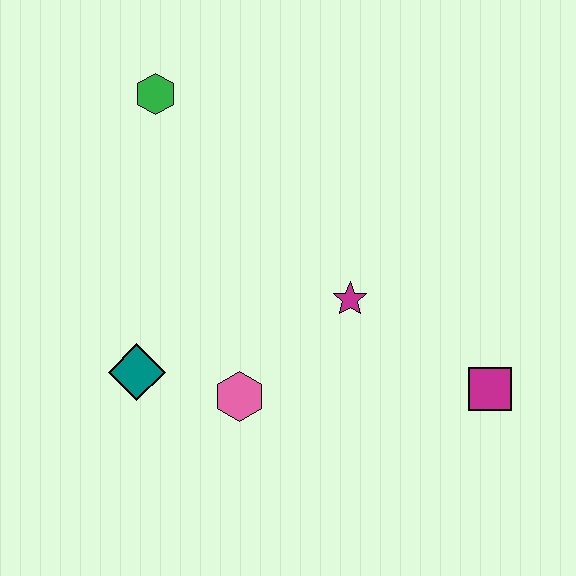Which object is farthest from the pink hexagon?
The green hexagon is farthest from the pink hexagon.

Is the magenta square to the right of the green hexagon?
Yes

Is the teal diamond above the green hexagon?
No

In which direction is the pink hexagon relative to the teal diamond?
The pink hexagon is to the right of the teal diamond.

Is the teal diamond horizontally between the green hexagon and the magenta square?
No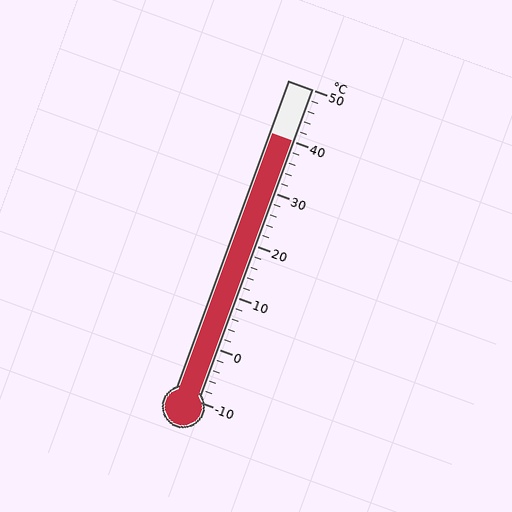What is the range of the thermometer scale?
The thermometer scale ranges from -10°C to 50°C.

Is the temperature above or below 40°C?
The temperature is at 40°C.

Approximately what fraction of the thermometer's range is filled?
The thermometer is filled to approximately 85% of its range.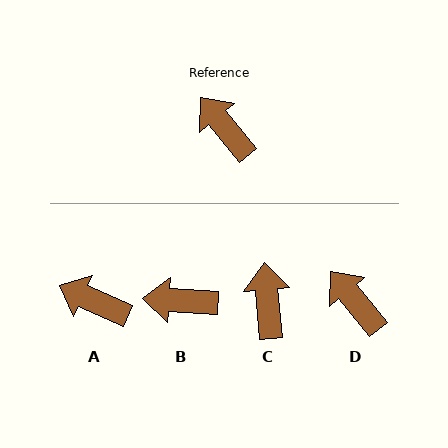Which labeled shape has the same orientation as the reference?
D.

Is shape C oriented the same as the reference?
No, it is off by about 34 degrees.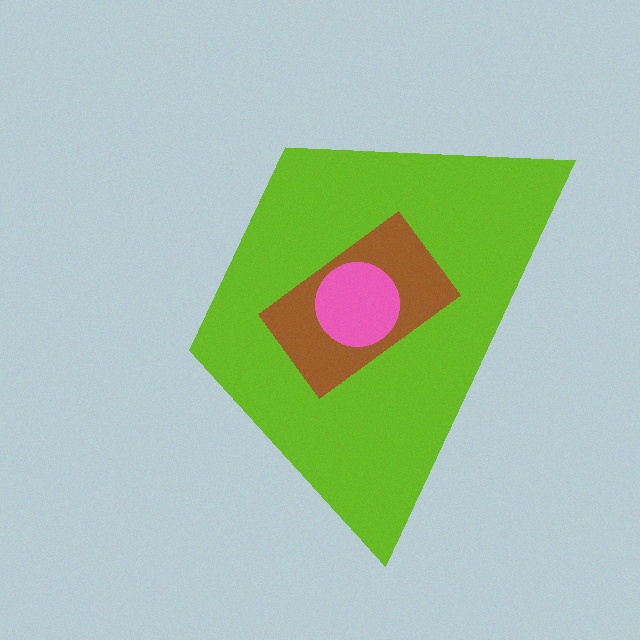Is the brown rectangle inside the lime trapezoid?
Yes.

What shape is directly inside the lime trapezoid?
The brown rectangle.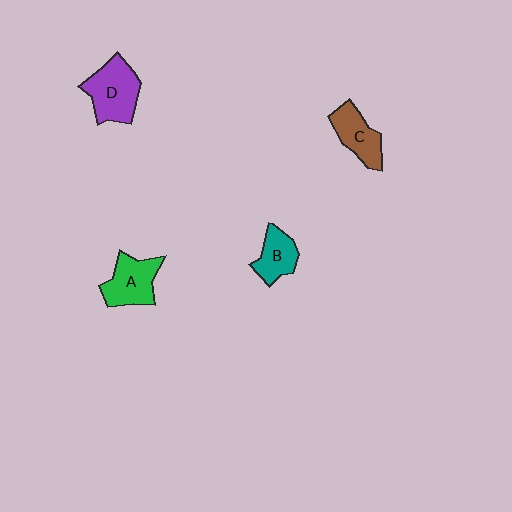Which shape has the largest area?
Shape D (purple).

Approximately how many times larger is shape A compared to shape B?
Approximately 1.3 times.